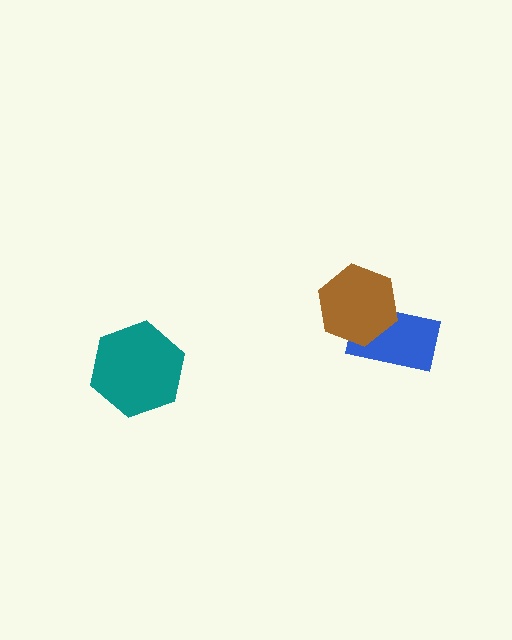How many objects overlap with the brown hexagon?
1 object overlaps with the brown hexagon.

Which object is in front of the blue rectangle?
The brown hexagon is in front of the blue rectangle.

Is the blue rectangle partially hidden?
Yes, it is partially covered by another shape.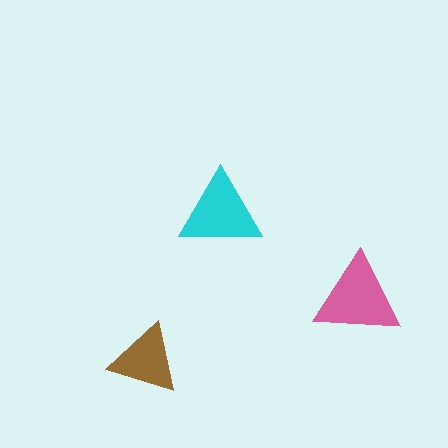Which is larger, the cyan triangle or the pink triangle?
The pink one.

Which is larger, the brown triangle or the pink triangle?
The pink one.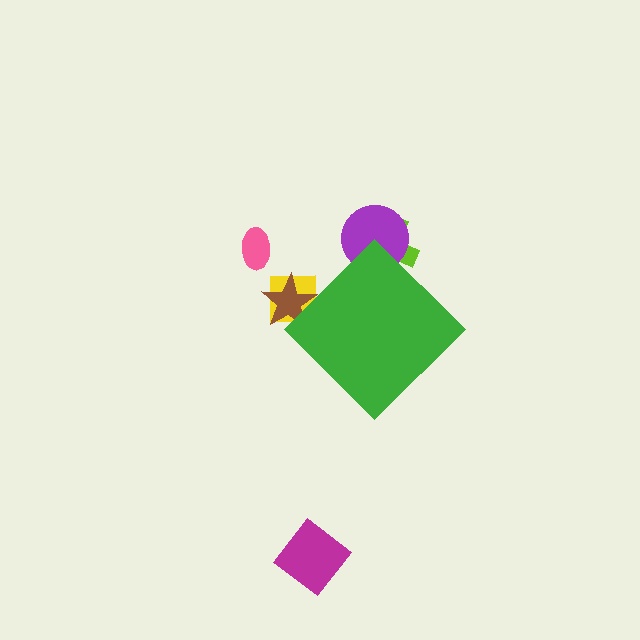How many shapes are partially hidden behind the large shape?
4 shapes are partially hidden.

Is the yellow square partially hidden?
Yes, the yellow square is partially hidden behind the green diamond.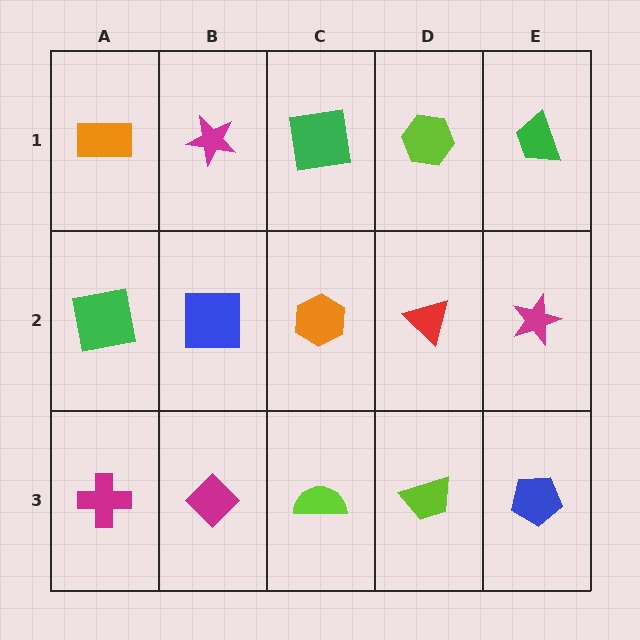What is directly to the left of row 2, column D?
An orange hexagon.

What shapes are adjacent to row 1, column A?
A green square (row 2, column A), a magenta star (row 1, column B).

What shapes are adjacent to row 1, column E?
A magenta star (row 2, column E), a lime hexagon (row 1, column D).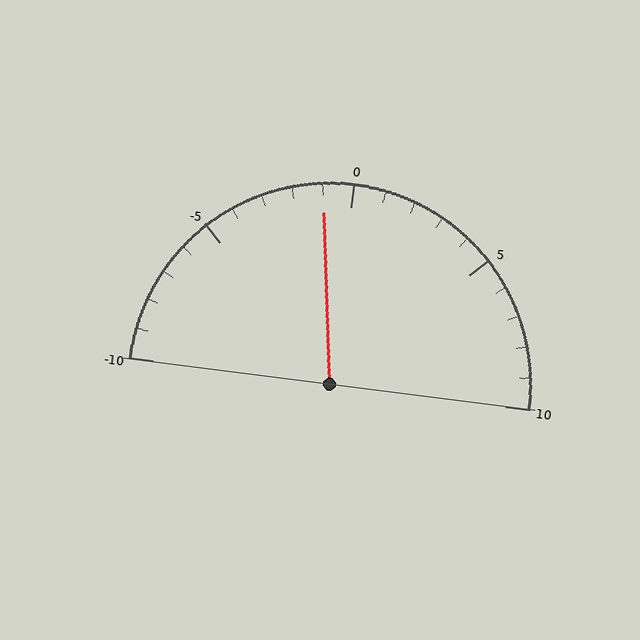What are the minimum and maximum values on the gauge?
The gauge ranges from -10 to 10.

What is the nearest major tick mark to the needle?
The nearest major tick mark is 0.